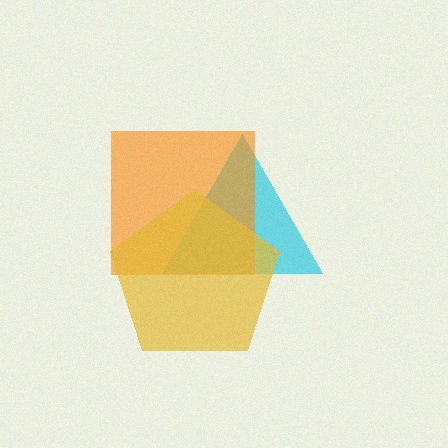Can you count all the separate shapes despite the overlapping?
Yes, there are 3 separate shapes.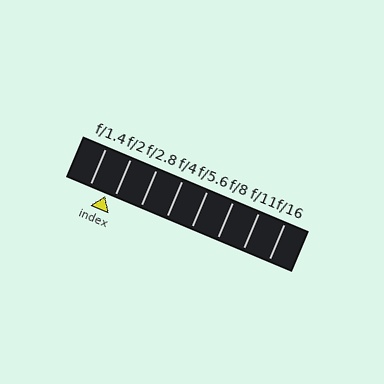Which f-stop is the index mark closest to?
The index mark is closest to f/2.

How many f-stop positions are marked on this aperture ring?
There are 8 f-stop positions marked.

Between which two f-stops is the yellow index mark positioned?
The index mark is between f/1.4 and f/2.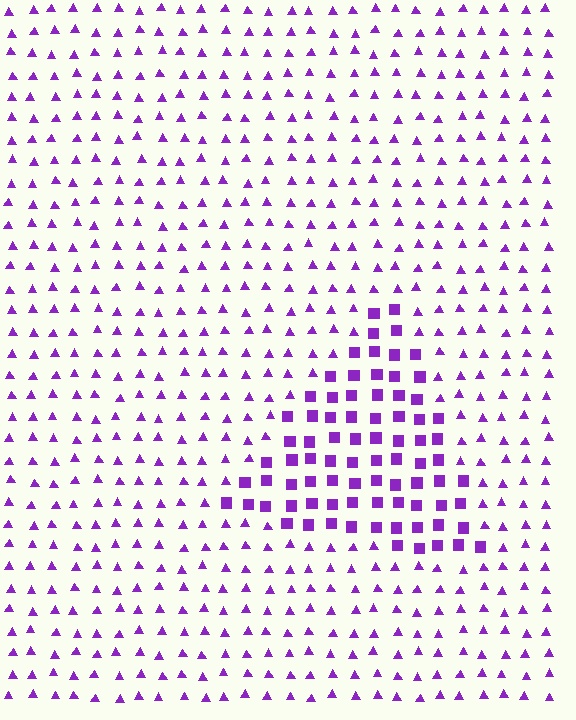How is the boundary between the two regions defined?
The boundary is defined by a change in element shape: squares inside vs. triangles outside. All elements share the same color and spacing.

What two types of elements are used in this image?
The image uses squares inside the triangle region and triangles outside it.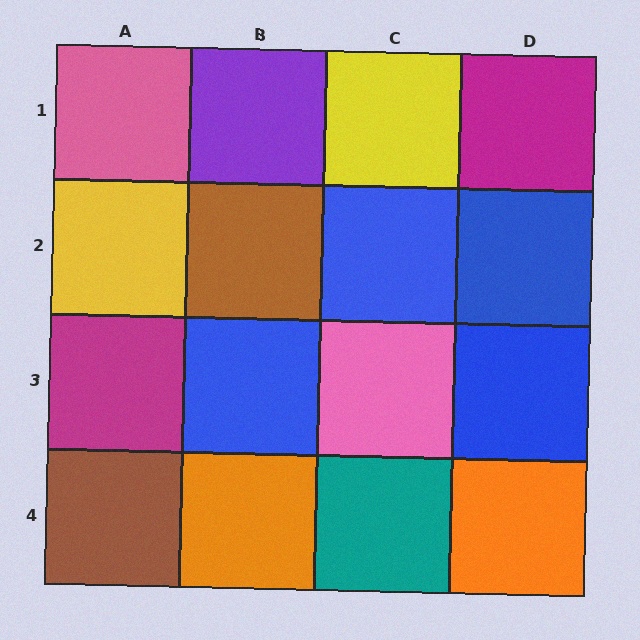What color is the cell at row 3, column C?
Pink.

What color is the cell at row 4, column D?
Orange.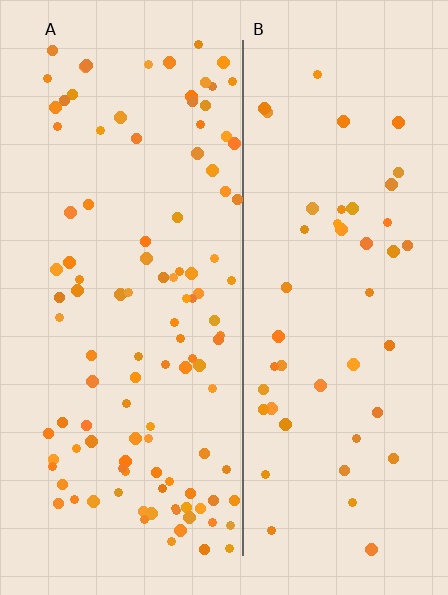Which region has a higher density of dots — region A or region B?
A (the left).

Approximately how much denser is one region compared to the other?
Approximately 2.4× — region A over region B.